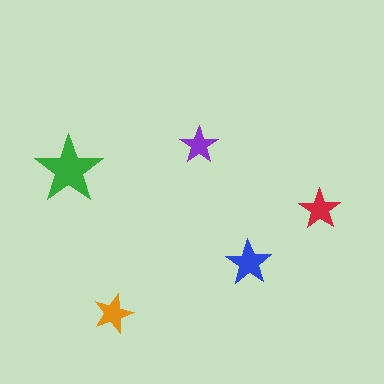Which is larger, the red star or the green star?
The green one.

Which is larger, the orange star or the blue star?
The blue one.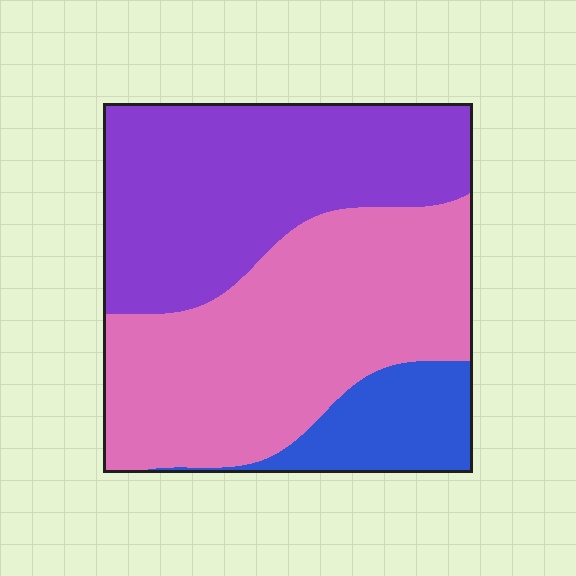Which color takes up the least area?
Blue, at roughly 15%.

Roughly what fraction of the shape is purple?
Purple takes up about two fifths (2/5) of the shape.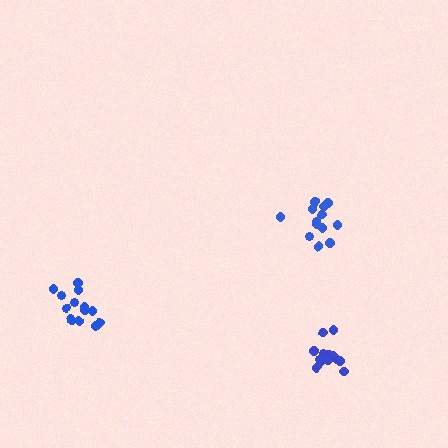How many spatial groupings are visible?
There are 3 spatial groupings.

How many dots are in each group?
Group 1: 13 dots, Group 2: 15 dots, Group 3: 15 dots (43 total).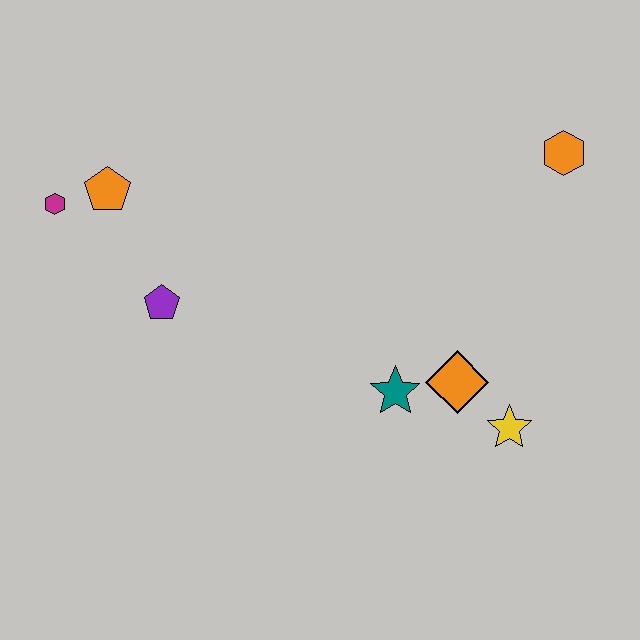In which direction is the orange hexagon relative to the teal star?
The orange hexagon is above the teal star.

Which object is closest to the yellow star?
The orange diamond is closest to the yellow star.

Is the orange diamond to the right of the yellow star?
No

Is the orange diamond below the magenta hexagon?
Yes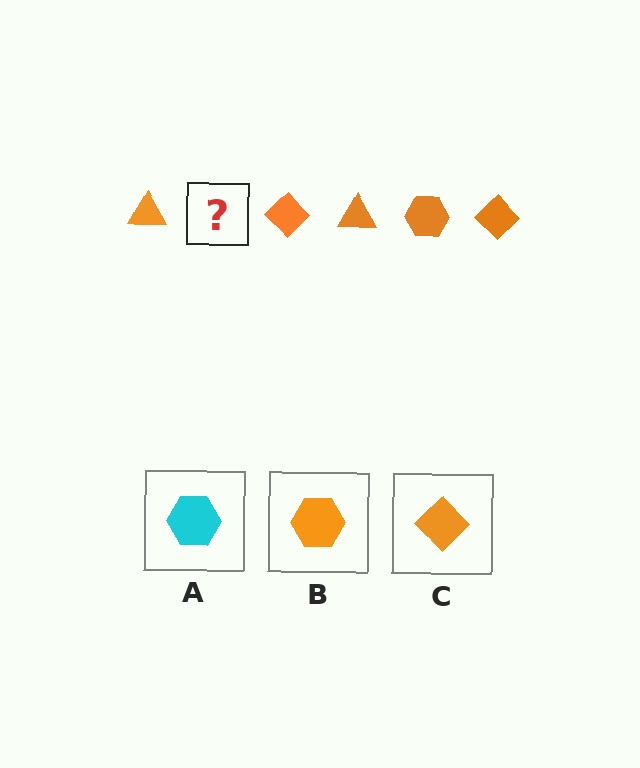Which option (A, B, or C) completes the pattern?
B.